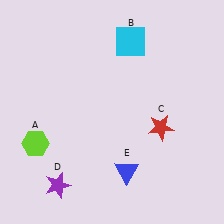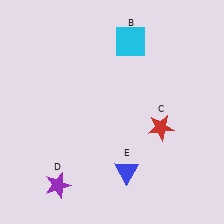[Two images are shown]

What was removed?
The lime hexagon (A) was removed in Image 2.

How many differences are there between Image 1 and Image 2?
There is 1 difference between the two images.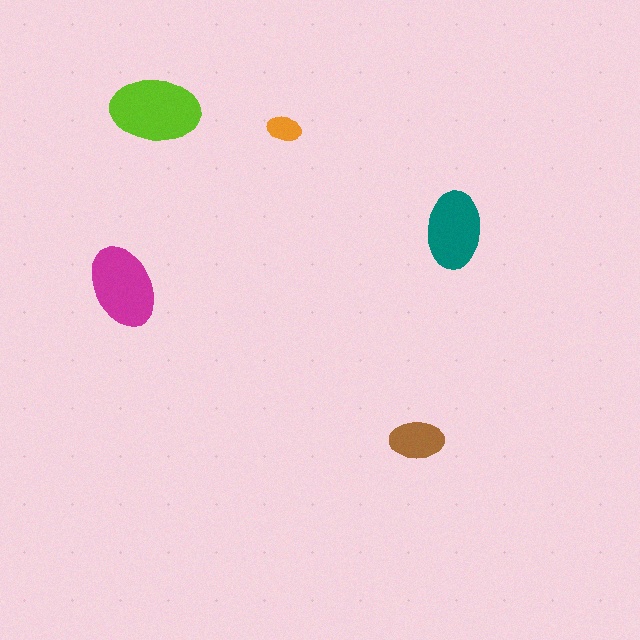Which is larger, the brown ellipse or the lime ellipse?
The lime one.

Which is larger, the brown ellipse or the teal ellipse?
The teal one.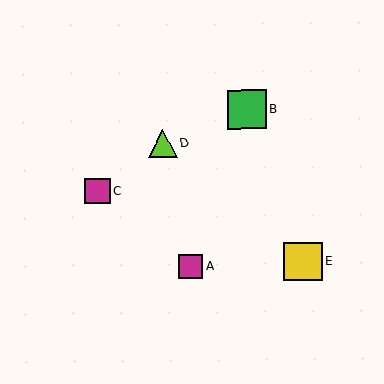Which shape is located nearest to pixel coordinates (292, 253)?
The yellow square (labeled E) at (303, 261) is nearest to that location.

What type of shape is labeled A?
Shape A is a magenta square.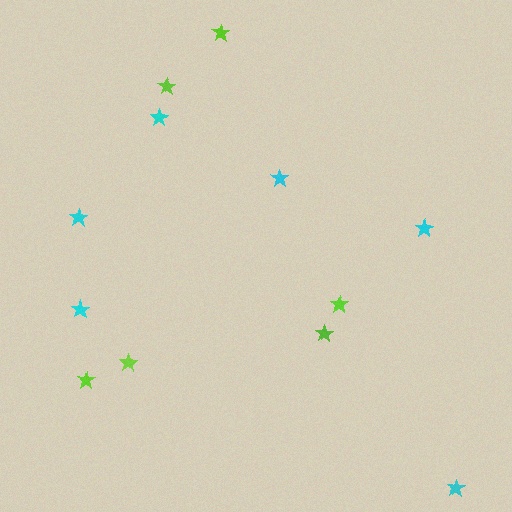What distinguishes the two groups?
There are 2 groups: one group of lime stars (6) and one group of cyan stars (6).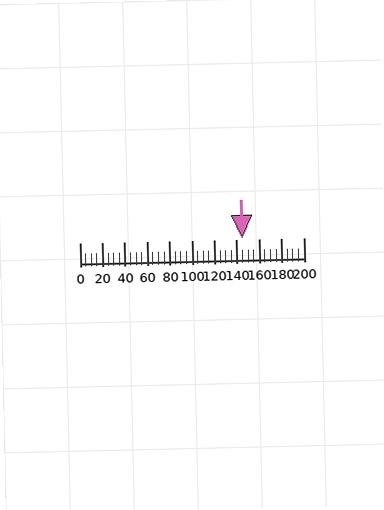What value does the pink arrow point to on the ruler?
The pink arrow points to approximately 145.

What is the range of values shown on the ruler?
The ruler shows values from 0 to 200.